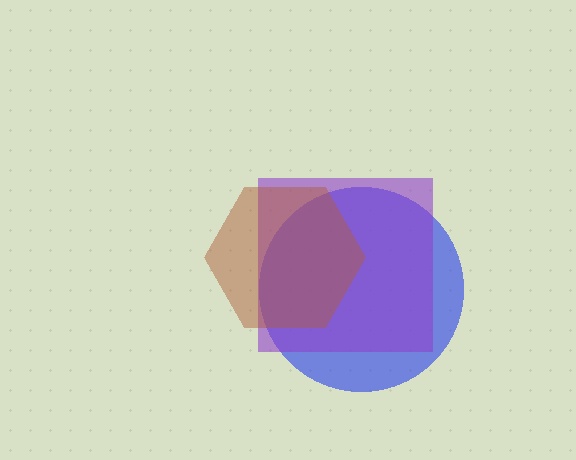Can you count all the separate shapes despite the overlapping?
Yes, there are 3 separate shapes.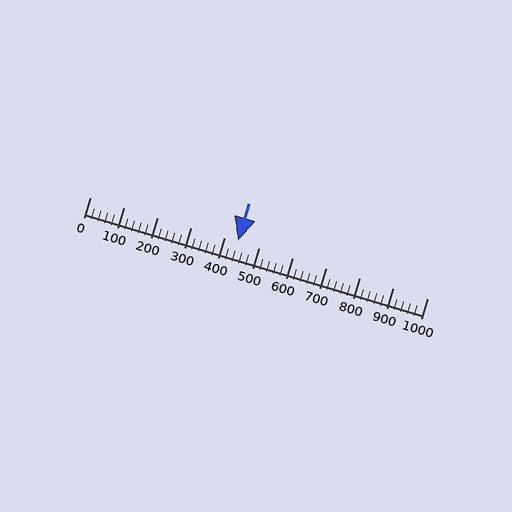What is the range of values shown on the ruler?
The ruler shows values from 0 to 1000.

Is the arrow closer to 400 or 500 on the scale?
The arrow is closer to 400.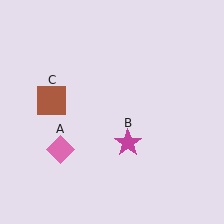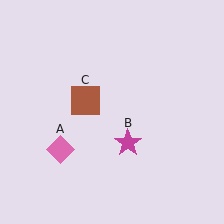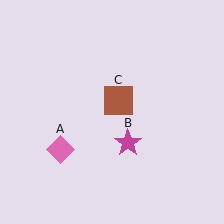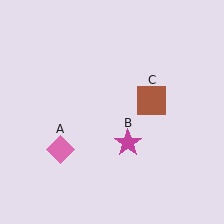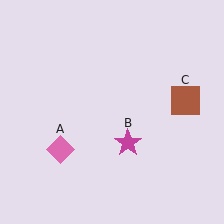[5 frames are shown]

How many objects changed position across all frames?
1 object changed position: brown square (object C).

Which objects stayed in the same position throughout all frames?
Pink diamond (object A) and magenta star (object B) remained stationary.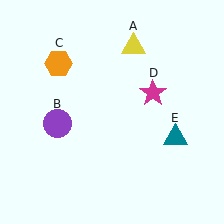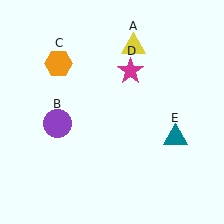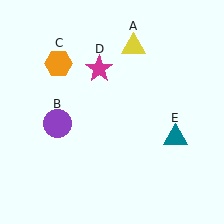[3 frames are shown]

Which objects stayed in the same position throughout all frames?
Yellow triangle (object A) and purple circle (object B) and orange hexagon (object C) and teal triangle (object E) remained stationary.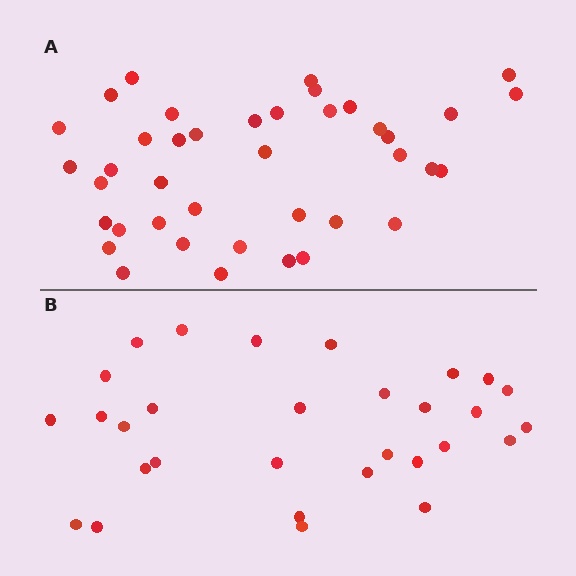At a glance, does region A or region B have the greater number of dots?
Region A (the top region) has more dots.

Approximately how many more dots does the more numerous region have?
Region A has roughly 10 or so more dots than region B.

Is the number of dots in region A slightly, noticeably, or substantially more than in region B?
Region A has noticeably more, but not dramatically so. The ratio is roughly 1.3 to 1.